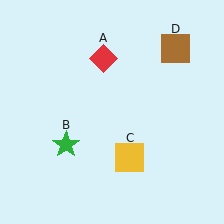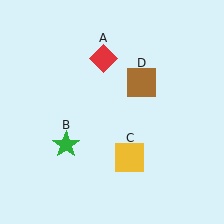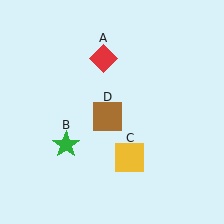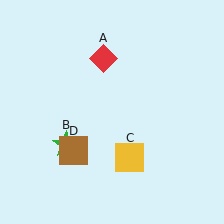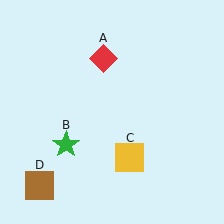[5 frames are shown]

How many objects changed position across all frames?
1 object changed position: brown square (object D).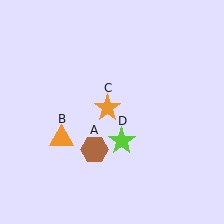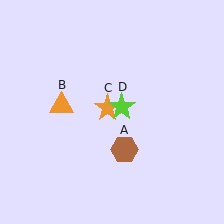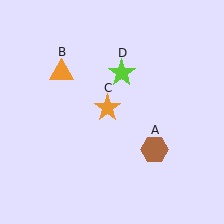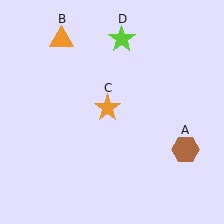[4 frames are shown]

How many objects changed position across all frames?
3 objects changed position: brown hexagon (object A), orange triangle (object B), lime star (object D).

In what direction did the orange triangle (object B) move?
The orange triangle (object B) moved up.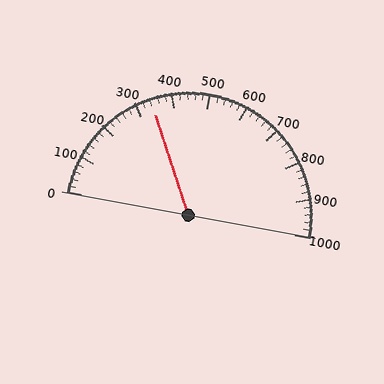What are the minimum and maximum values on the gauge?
The gauge ranges from 0 to 1000.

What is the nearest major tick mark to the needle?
The nearest major tick mark is 300.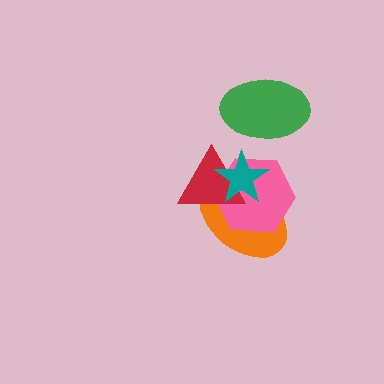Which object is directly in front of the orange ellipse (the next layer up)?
The pink hexagon is directly in front of the orange ellipse.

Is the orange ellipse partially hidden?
Yes, it is partially covered by another shape.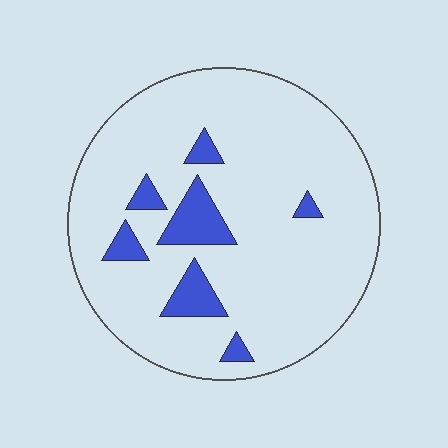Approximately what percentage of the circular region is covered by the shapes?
Approximately 10%.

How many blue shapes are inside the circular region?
7.